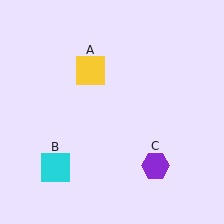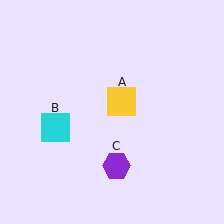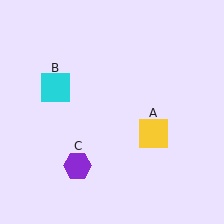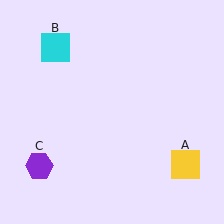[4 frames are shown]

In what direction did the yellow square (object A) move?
The yellow square (object A) moved down and to the right.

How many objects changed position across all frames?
3 objects changed position: yellow square (object A), cyan square (object B), purple hexagon (object C).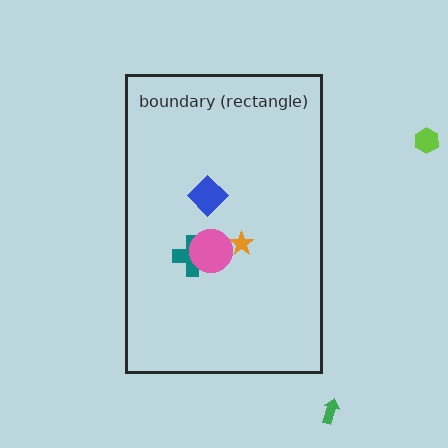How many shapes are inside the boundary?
4 inside, 2 outside.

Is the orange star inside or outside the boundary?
Inside.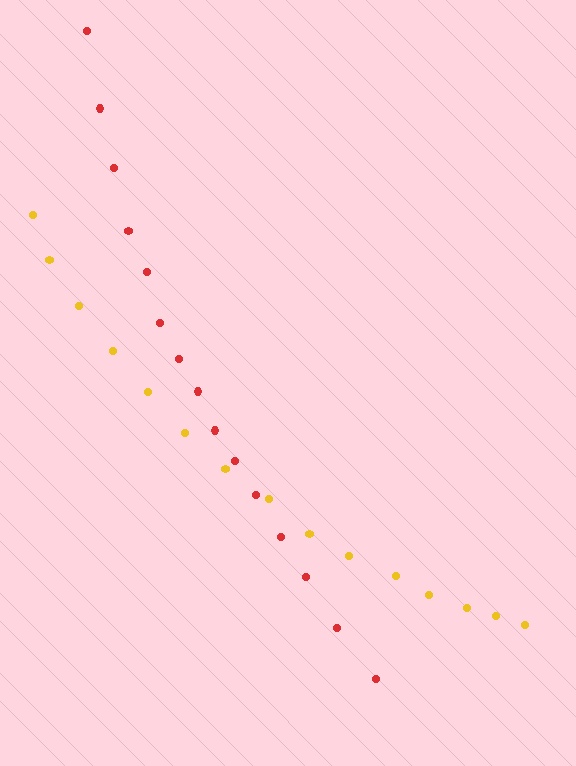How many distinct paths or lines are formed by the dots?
There are 2 distinct paths.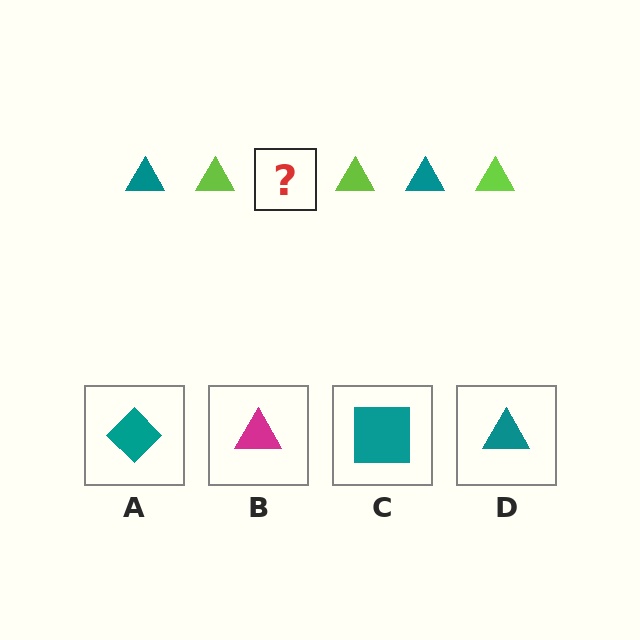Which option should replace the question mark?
Option D.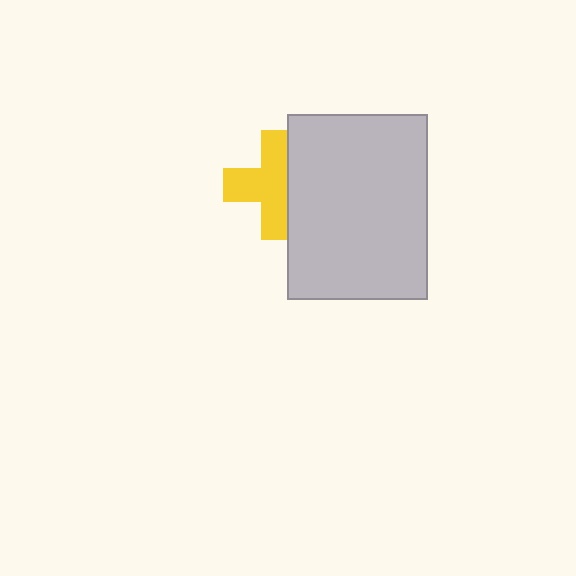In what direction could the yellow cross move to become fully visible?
The yellow cross could move left. That would shift it out from behind the light gray rectangle entirely.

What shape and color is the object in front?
The object in front is a light gray rectangle.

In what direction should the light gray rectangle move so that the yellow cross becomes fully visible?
The light gray rectangle should move right. That is the shortest direction to clear the overlap and leave the yellow cross fully visible.